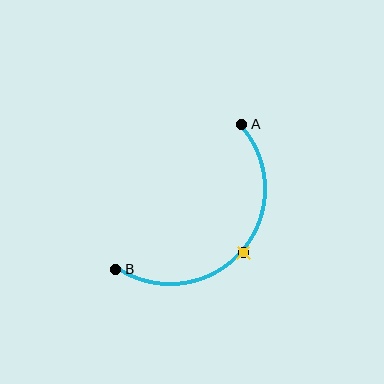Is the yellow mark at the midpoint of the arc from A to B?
Yes. The yellow mark lies on the arc at equal arc-length from both A and B — it is the arc midpoint.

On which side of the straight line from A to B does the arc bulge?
The arc bulges below and to the right of the straight line connecting A and B.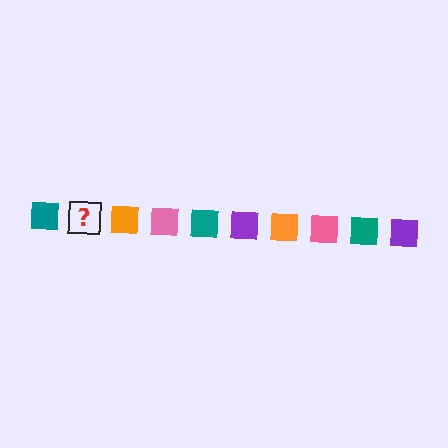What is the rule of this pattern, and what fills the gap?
The rule is that the pattern cycles through teal, purple, orange, pink squares. The gap should be filled with a purple square.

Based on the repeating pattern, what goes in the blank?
The blank should be a purple square.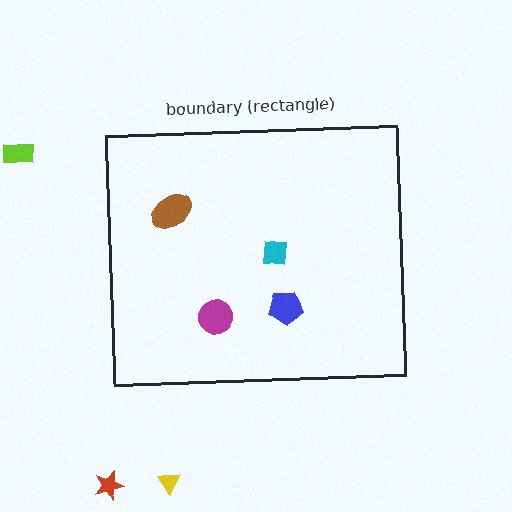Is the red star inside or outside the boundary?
Outside.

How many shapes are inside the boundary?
4 inside, 3 outside.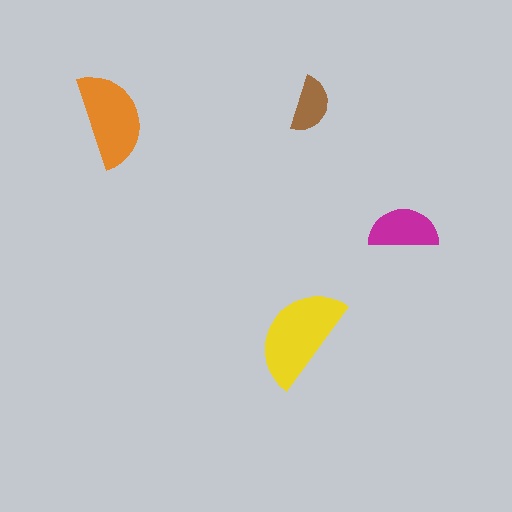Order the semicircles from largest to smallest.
the yellow one, the orange one, the magenta one, the brown one.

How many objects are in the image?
There are 4 objects in the image.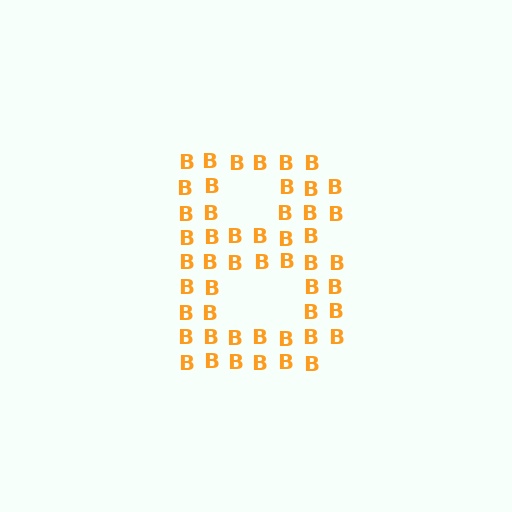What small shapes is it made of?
It is made of small letter B's.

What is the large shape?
The large shape is the letter B.